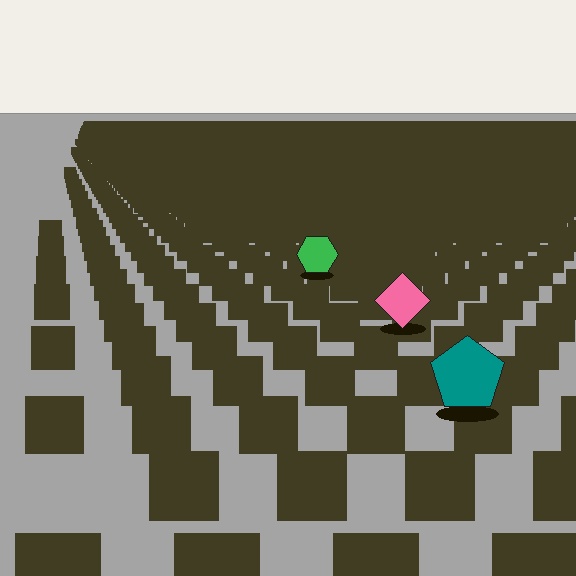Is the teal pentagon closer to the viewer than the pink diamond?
Yes. The teal pentagon is closer — you can tell from the texture gradient: the ground texture is coarser near it.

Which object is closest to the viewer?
The teal pentagon is closest. The texture marks near it are larger and more spread out.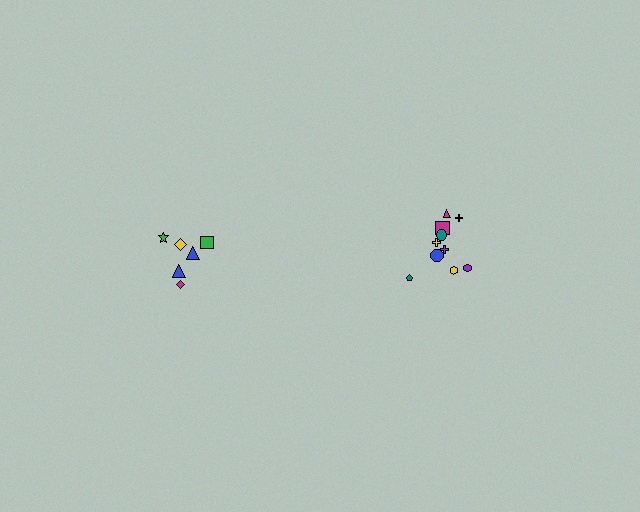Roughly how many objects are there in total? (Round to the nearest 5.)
Roughly 15 objects in total.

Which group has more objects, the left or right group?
The right group.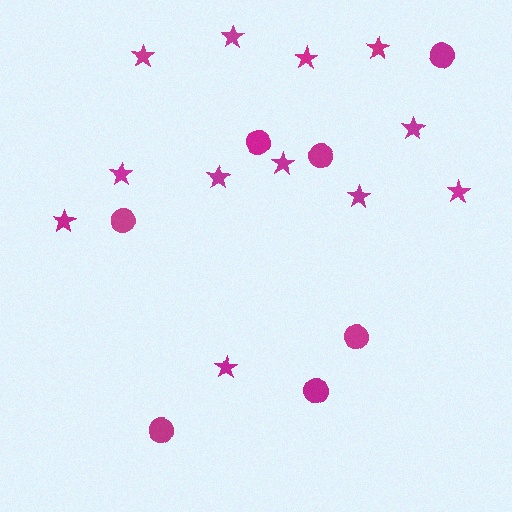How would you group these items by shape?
There are 2 groups: one group of circles (7) and one group of stars (12).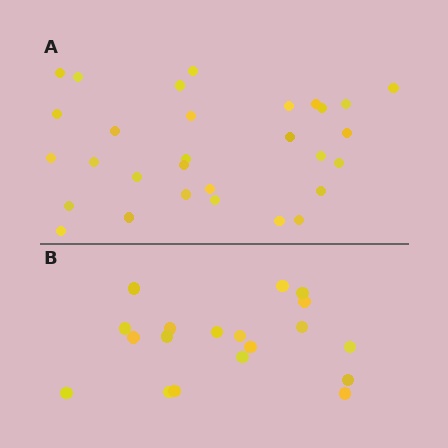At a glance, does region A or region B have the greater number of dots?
Region A (the top region) has more dots.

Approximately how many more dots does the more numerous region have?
Region A has roughly 12 or so more dots than region B.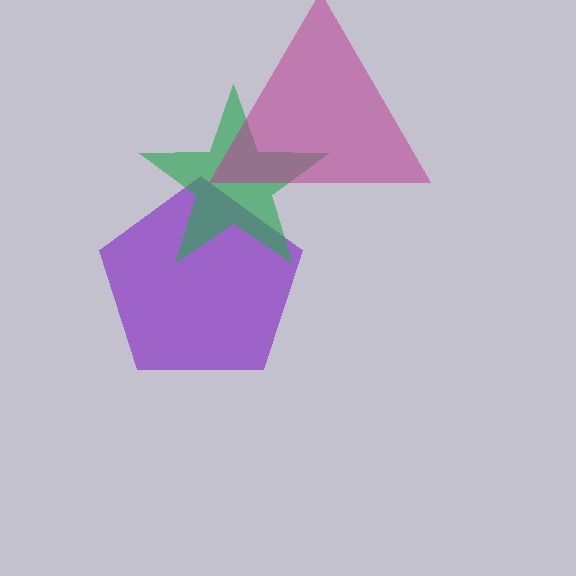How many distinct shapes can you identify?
There are 3 distinct shapes: a purple pentagon, a green star, a magenta triangle.